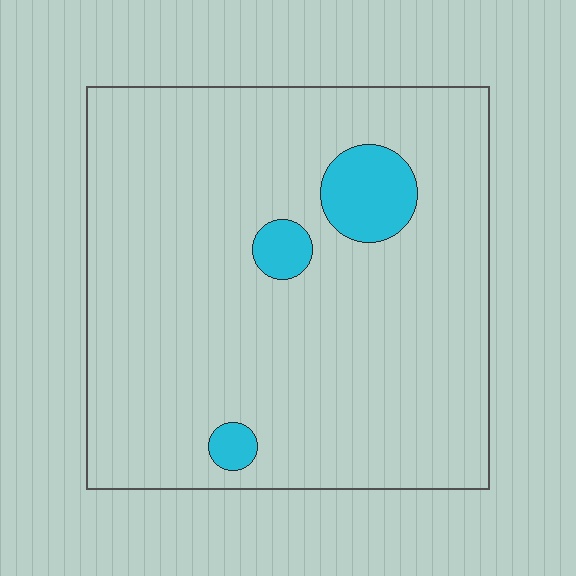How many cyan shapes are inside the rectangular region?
3.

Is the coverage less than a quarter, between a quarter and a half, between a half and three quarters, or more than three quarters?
Less than a quarter.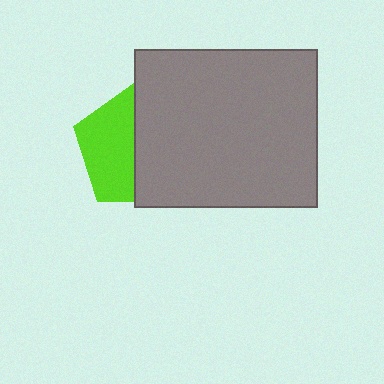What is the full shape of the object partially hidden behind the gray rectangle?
The partially hidden object is a lime pentagon.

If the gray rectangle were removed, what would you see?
You would see the complete lime pentagon.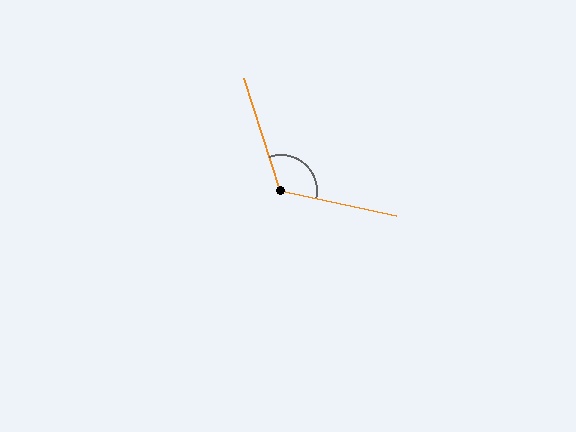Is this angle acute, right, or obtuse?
It is obtuse.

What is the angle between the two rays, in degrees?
Approximately 120 degrees.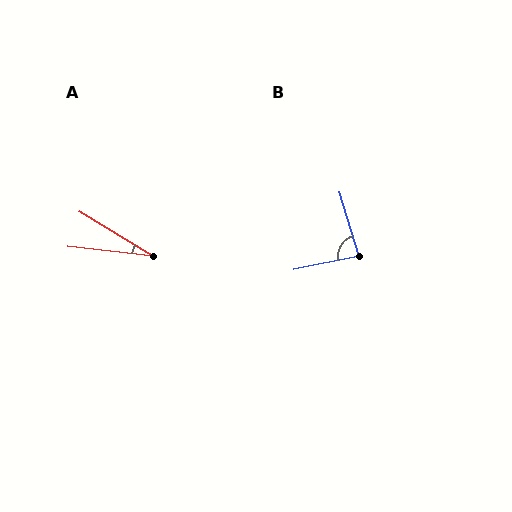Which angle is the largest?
B, at approximately 85 degrees.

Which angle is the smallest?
A, at approximately 25 degrees.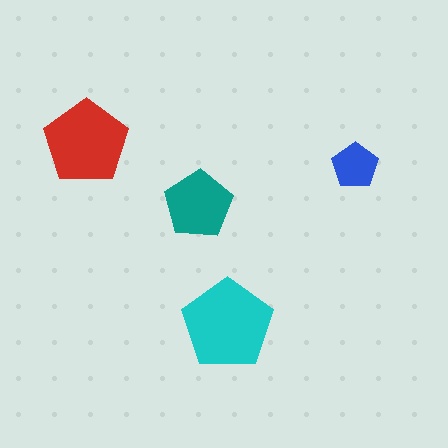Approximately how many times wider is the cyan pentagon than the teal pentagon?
About 1.5 times wider.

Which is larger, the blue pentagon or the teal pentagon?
The teal one.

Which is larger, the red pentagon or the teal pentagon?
The red one.